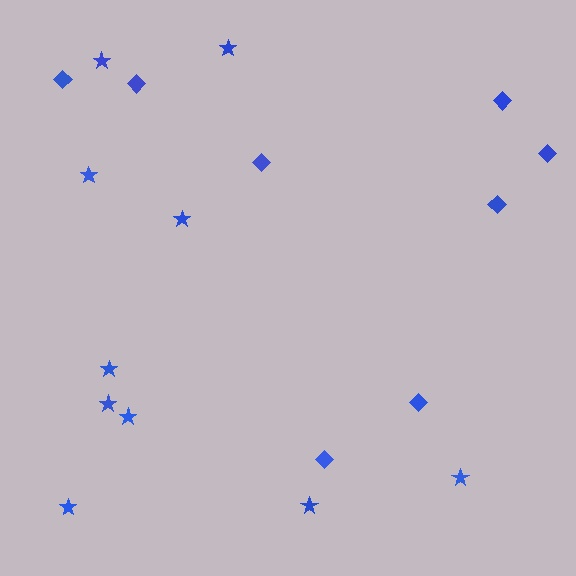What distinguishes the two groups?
There are 2 groups: one group of diamonds (8) and one group of stars (10).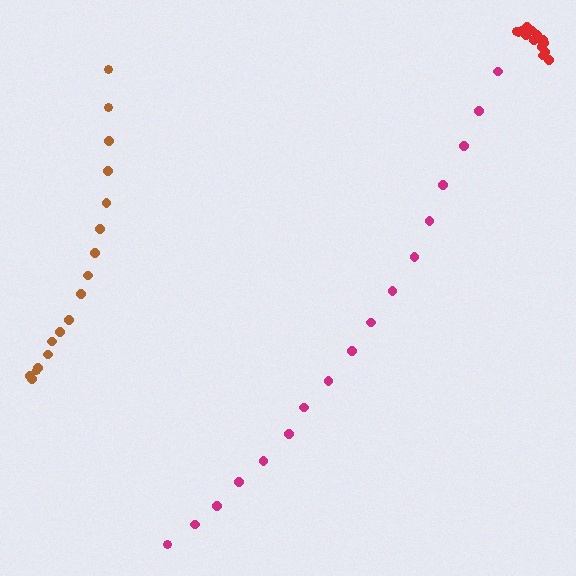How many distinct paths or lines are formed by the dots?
There are 3 distinct paths.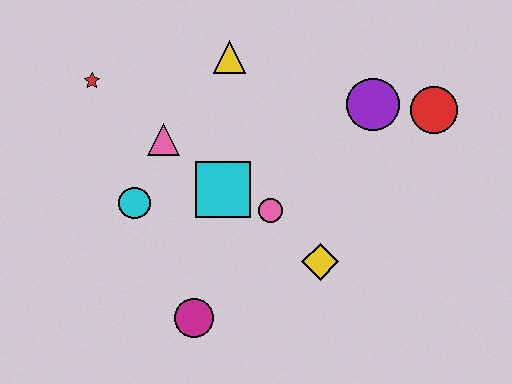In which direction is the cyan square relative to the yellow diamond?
The cyan square is to the left of the yellow diamond.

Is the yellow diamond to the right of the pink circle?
Yes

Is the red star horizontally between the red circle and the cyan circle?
No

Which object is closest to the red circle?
The purple circle is closest to the red circle.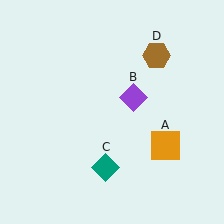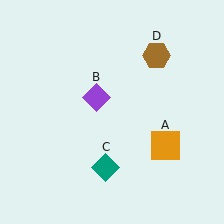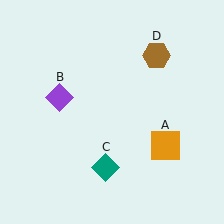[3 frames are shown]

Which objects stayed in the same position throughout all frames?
Orange square (object A) and teal diamond (object C) and brown hexagon (object D) remained stationary.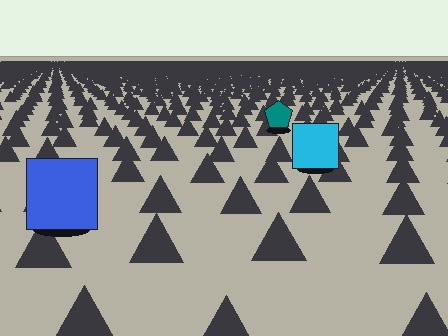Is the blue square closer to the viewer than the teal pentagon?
Yes. The blue square is closer — you can tell from the texture gradient: the ground texture is coarser near it.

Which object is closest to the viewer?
The blue square is closest. The texture marks near it are larger and more spread out.